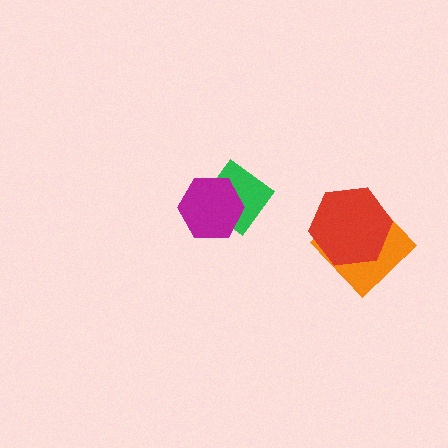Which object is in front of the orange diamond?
The red hexagon is in front of the orange diamond.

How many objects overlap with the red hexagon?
1 object overlaps with the red hexagon.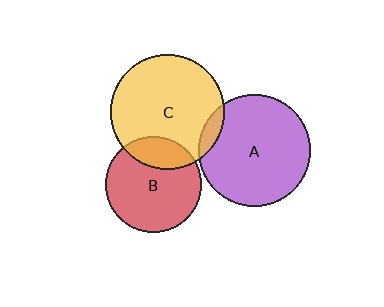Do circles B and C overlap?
Yes.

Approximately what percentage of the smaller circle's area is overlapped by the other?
Approximately 20%.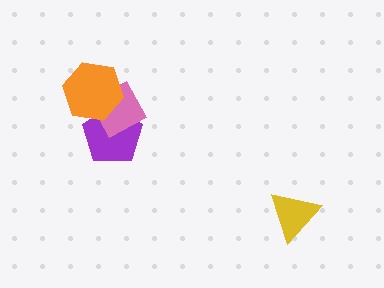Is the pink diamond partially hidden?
Yes, it is partially covered by another shape.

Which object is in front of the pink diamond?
The orange hexagon is in front of the pink diamond.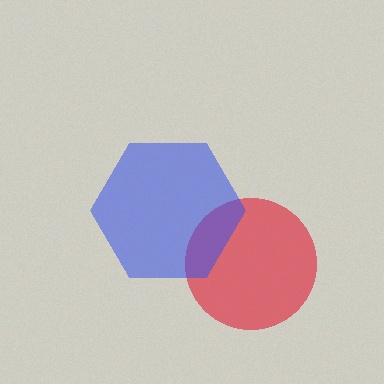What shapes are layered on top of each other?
The layered shapes are: a red circle, a blue hexagon.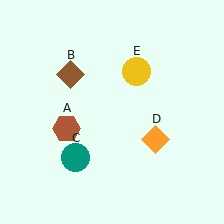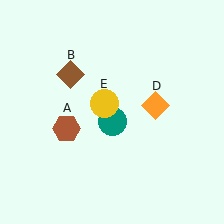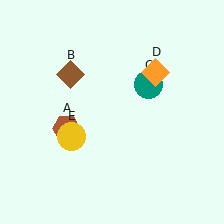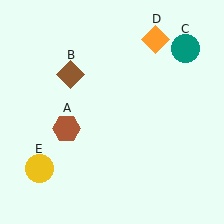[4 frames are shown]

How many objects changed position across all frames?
3 objects changed position: teal circle (object C), orange diamond (object D), yellow circle (object E).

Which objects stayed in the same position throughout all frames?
Brown hexagon (object A) and brown diamond (object B) remained stationary.